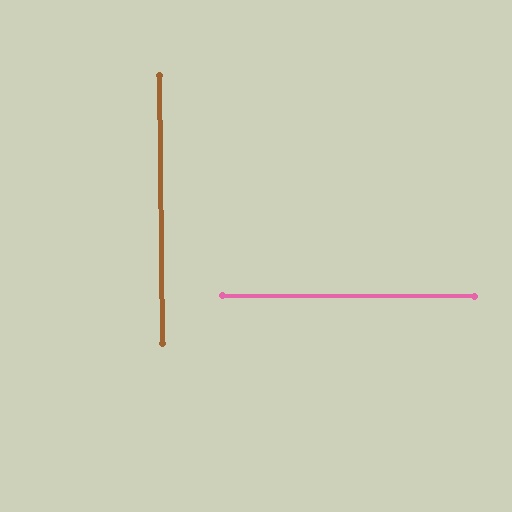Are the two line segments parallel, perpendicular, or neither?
Perpendicular — they meet at approximately 89°.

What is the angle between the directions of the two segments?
Approximately 89 degrees.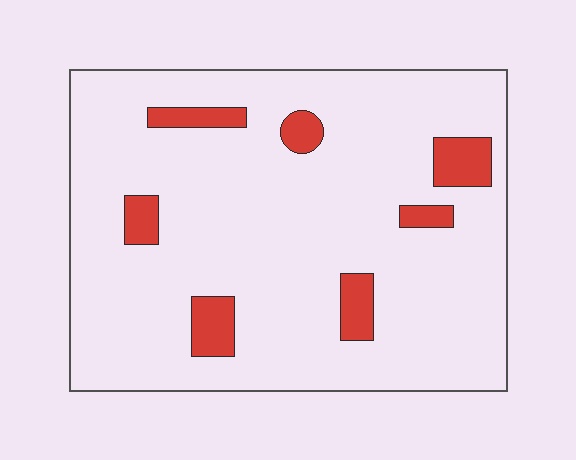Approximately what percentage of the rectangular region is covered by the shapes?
Approximately 10%.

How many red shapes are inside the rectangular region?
7.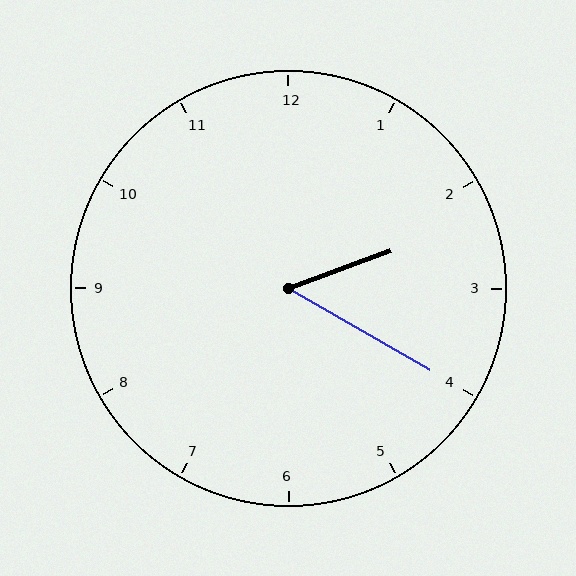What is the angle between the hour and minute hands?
Approximately 50 degrees.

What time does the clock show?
2:20.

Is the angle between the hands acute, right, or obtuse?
It is acute.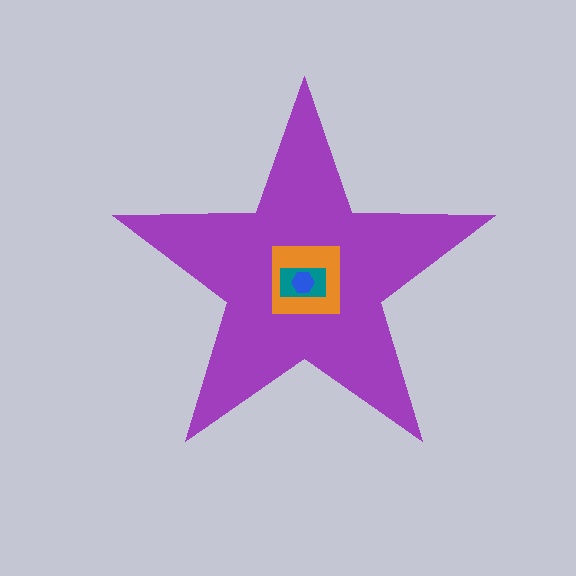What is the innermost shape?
The blue hexagon.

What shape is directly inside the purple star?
The orange square.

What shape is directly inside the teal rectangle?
The blue hexagon.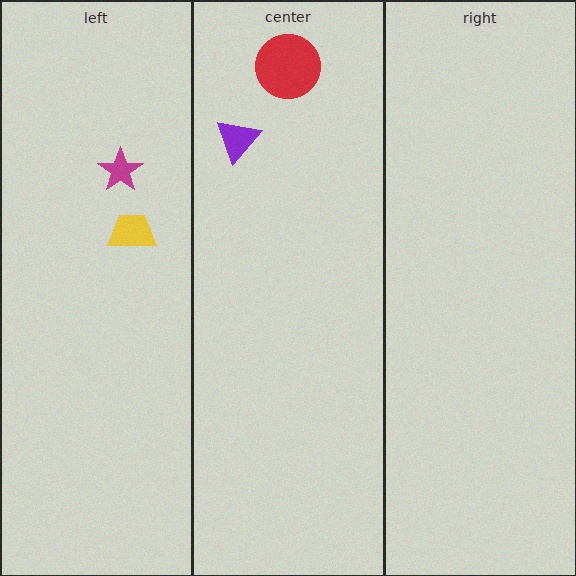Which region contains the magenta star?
The left region.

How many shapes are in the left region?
2.